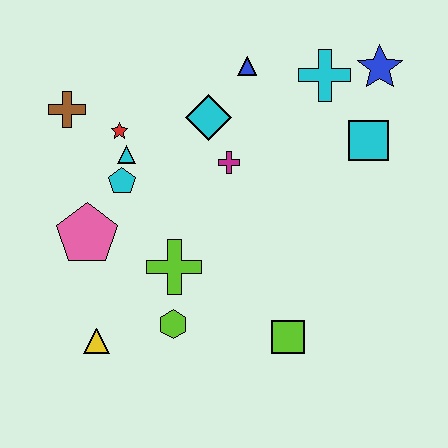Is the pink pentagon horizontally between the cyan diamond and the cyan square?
No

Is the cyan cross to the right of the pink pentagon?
Yes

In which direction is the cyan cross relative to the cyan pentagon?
The cyan cross is to the right of the cyan pentagon.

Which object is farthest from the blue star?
The yellow triangle is farthest from the blue star.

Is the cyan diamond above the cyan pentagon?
Yes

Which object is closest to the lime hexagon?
The lime cross is closest to the lime hexagon.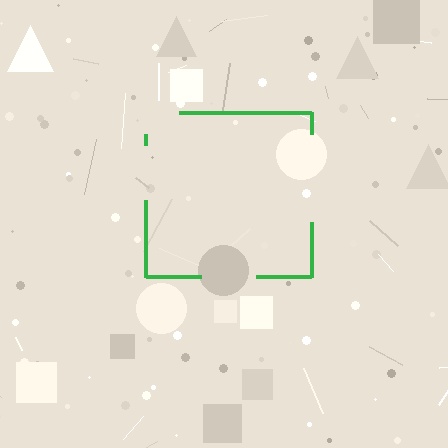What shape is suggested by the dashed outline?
The dashed outline suggests a square.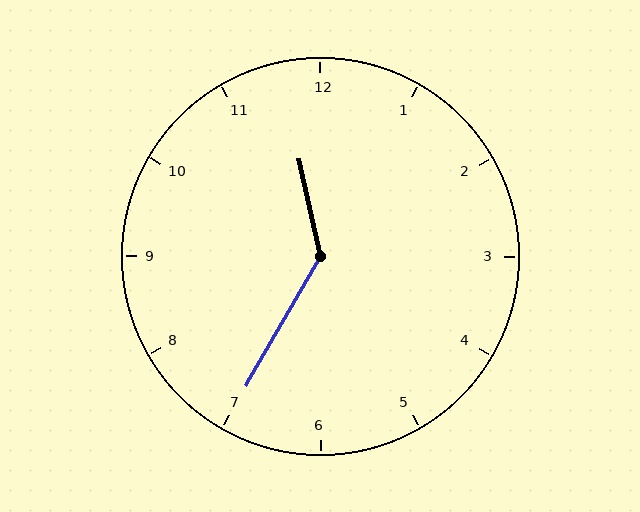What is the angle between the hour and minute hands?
Approximately 138 degrees.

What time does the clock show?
11:35.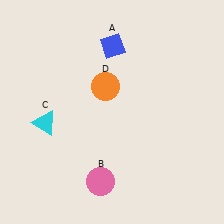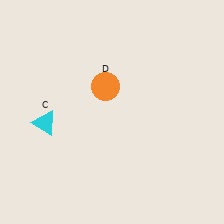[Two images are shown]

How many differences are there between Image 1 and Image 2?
There are 2 differences between the two images.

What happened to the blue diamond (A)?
The blue diamond (A) was removed in Image 2. It was in the top-right area of Image 1.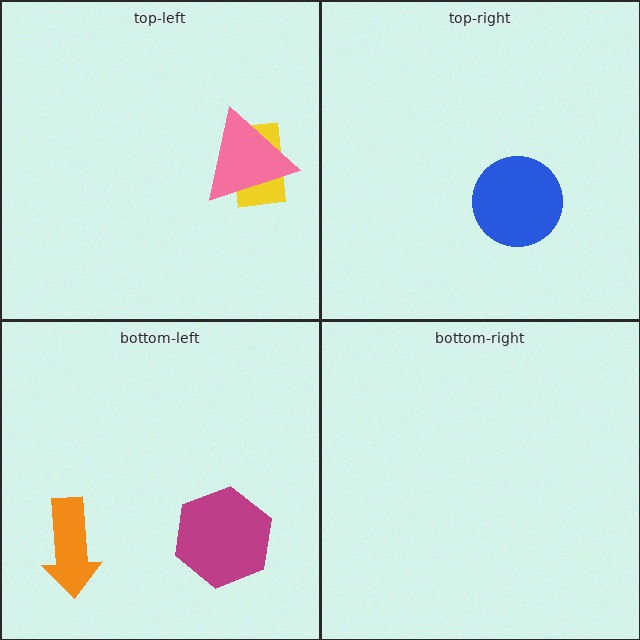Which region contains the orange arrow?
The bottom-left region.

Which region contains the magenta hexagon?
The bottom-left region.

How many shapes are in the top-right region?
1.